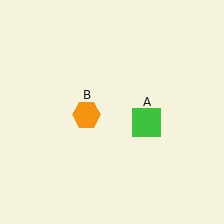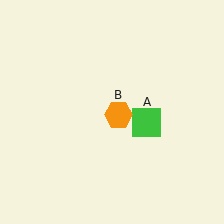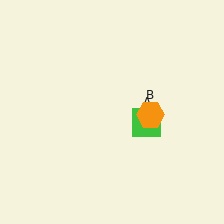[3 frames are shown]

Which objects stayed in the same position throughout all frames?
Green square (object A) remained stationary.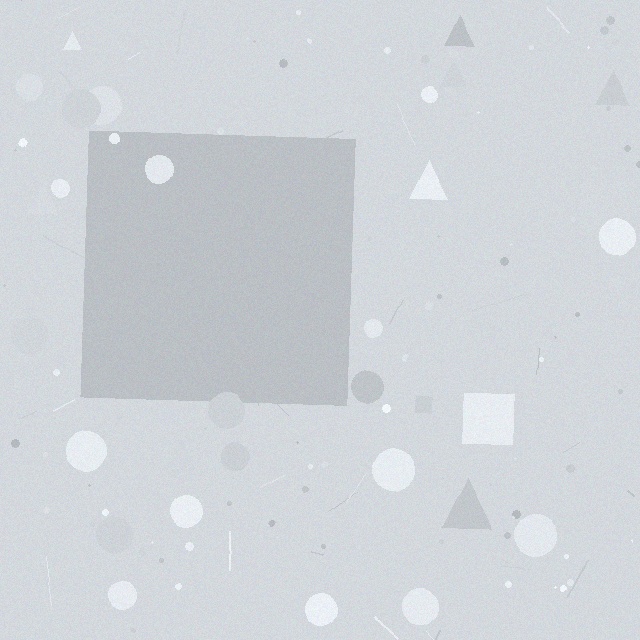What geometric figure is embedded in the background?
A square is embedded in the background.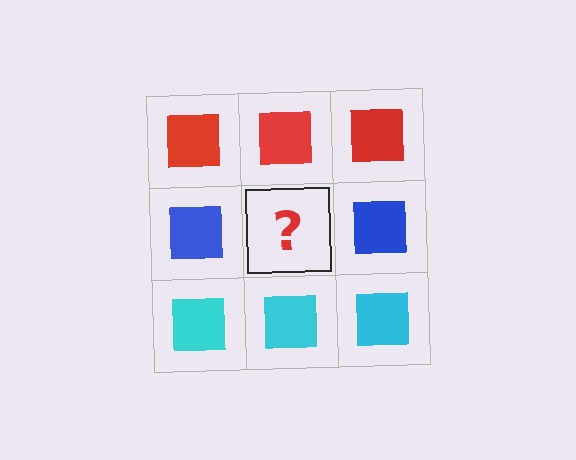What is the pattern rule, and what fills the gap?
The rule is that each row has a consistent color. The gap should be filled with a blue square.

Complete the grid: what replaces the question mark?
The question mark should be replaced with a blue square.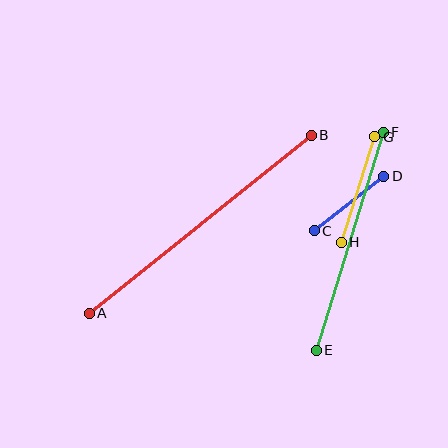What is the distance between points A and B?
The distance is approximately 284 pixels.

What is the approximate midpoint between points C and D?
The midpoint is at approximately (349, 204) pixels.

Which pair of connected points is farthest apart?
Points A and B are farthest apart.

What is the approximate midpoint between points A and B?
The midpoint is at approximately (200, 224) pixels.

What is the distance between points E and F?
The distance is approximately 228 pixels.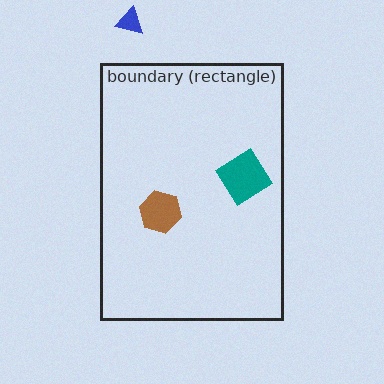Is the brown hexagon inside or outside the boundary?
Inside.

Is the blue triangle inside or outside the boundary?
Outside.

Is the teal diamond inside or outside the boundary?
Inside.